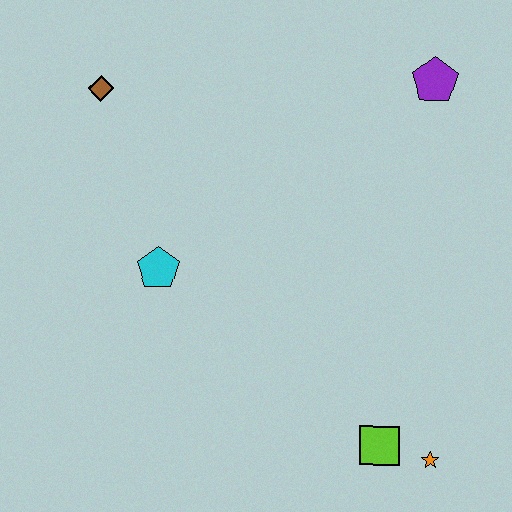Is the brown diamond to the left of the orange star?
Yes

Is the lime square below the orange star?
No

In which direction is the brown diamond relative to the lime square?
The brown diamond is above the lime square.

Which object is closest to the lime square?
The orange star is closest to the lime square.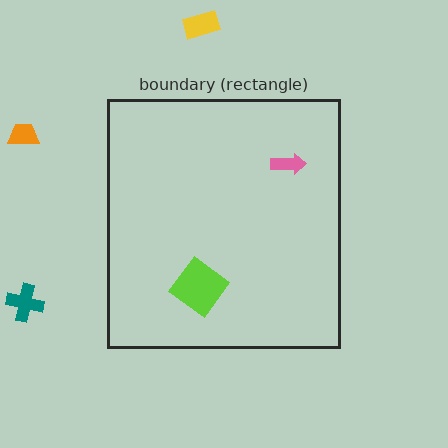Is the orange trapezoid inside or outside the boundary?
Outside.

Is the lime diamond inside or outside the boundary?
Inside.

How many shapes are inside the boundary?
2 inside, 3 outside.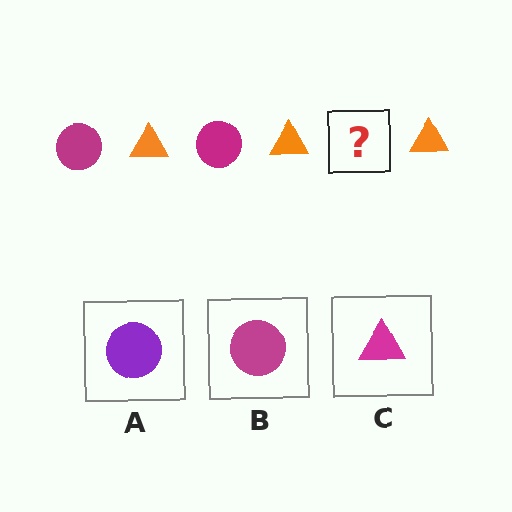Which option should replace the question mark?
Option B.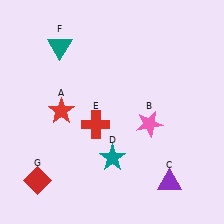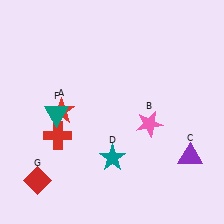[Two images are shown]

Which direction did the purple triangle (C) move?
The purple triangle (C) moved up.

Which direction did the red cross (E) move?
The red cross (E) moved left.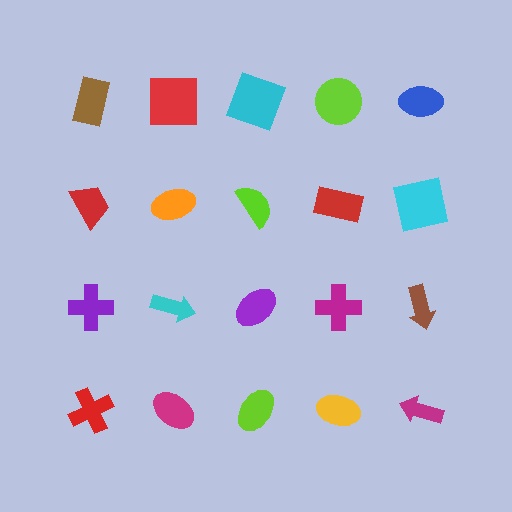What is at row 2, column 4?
A red rectangle.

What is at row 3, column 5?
A brown arrow.